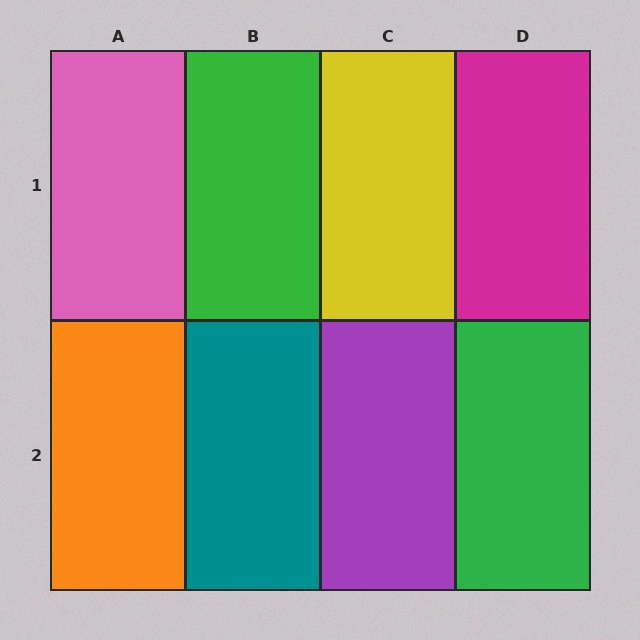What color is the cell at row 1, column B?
Green.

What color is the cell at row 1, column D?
Magenta.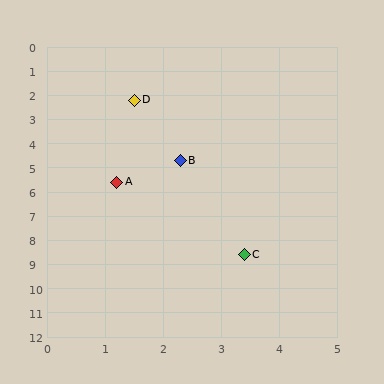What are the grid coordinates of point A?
Point A is at approximately (1.2, 5.6).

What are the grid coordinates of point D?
Point D is at approximately (1.5, 2.2).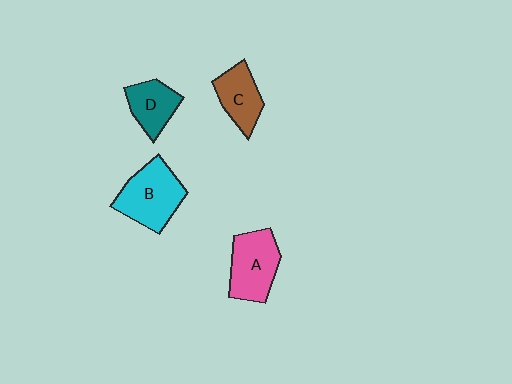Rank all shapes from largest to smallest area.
From largest to smallest: B (cyan), A (pink), C (brown), D (teal).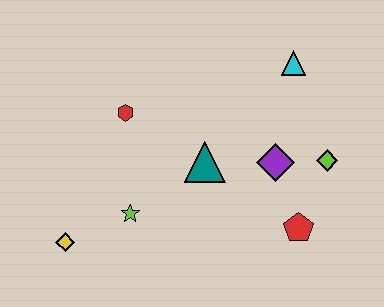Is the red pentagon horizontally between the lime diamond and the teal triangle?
Yes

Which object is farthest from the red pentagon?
The yellow diamond is farthest from the red pentagon.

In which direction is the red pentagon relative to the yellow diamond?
The red pentagon is to the right of the yellow diamond.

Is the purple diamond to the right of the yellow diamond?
Yes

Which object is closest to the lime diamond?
The purple diamond is closest to the lime diamond.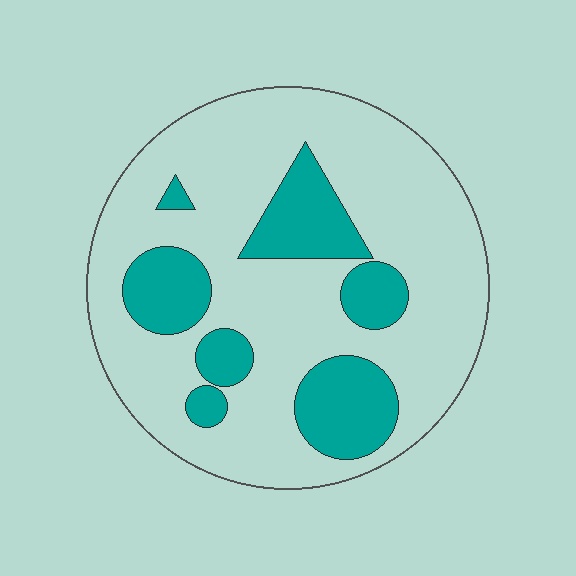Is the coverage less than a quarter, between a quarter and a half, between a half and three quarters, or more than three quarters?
Less than a quarter.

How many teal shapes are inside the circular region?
7.